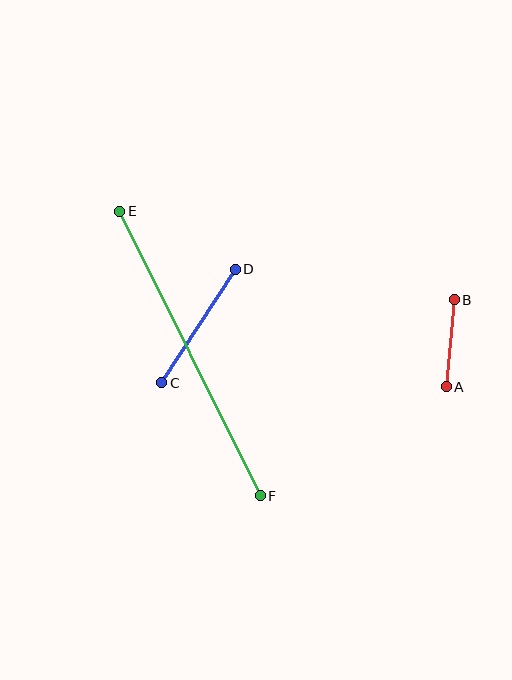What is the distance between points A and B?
The distance is approximately 87 pixels.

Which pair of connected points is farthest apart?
Points E and F are farthest apart.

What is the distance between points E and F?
The distance is approximately 317 pixels.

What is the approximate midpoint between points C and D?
The midpoint is at approximately (198, 326) pixels.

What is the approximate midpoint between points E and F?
The midpoint is at approximately (190, 353) pixels.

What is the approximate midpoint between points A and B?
The midpoint is at approximately (450, 343) pixels.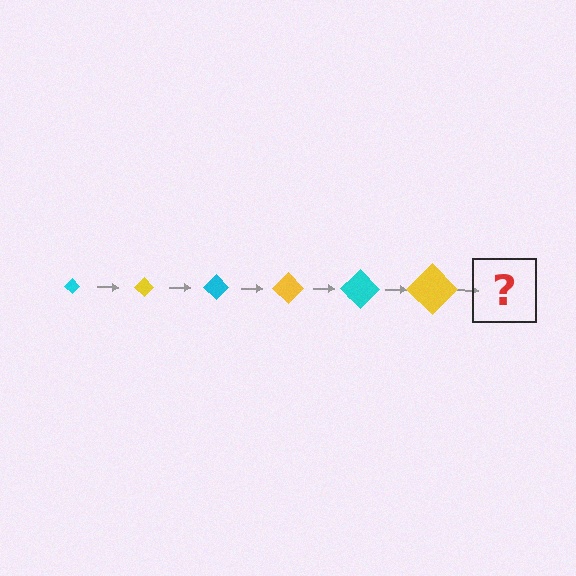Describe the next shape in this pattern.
It should be a cyan diamond, larger than the previous one.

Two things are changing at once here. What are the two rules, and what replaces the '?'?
The two rules are that the diamond grows larger each step and the color cycles through cyan and yellow. The '?' should be a cyan diamond, larger than the previous one.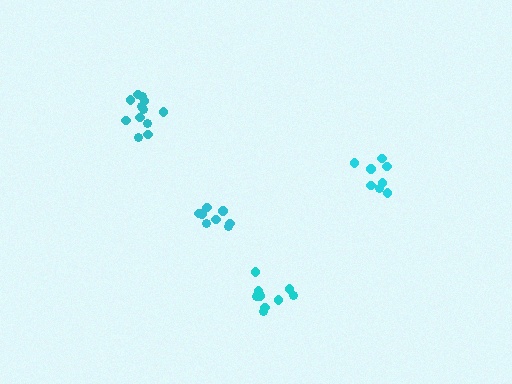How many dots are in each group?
Group 1: 12 dots, Group 2: 8 dots, Group 3: 8 dots, Group 4: 10 dots (38 total).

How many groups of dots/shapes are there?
There are 4 groups.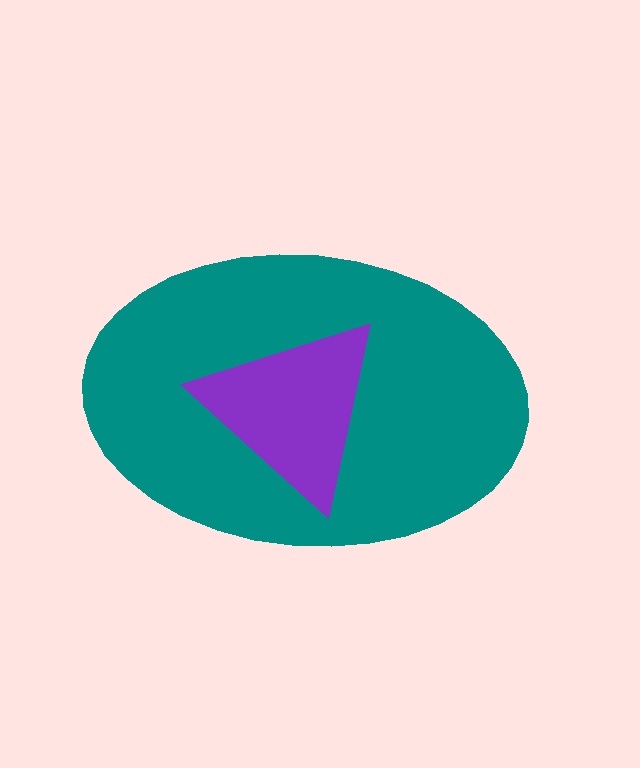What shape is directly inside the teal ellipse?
The purple triangle.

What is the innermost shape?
The purple triangle.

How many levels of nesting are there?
2.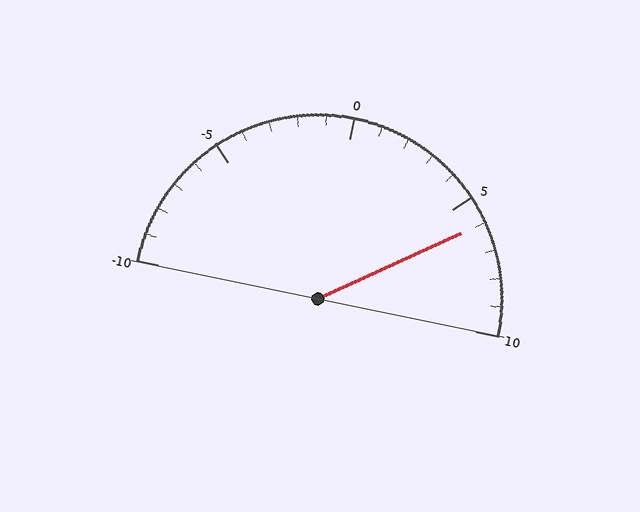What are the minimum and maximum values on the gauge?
The gauge ranges from -10 to 10.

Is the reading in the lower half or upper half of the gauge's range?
The reading is in the upper half of the range (-10 to 10).